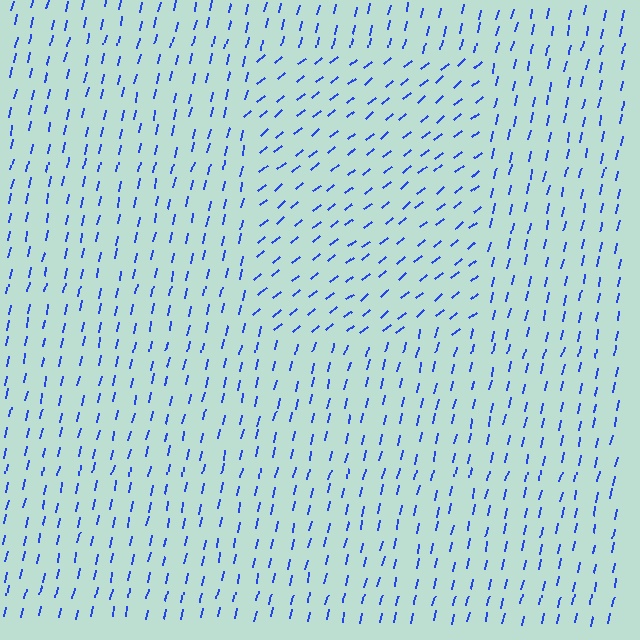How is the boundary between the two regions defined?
The boundary is defined purely by a change in line orientation (approximately 38 degrees difference). All lines are the same color and thickness.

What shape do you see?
I see a rectangle.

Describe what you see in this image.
The image is filled with small blue line segments. A rectangle region in the image has lines oriented differently from the surrounding lines, creating a visible texture boundary.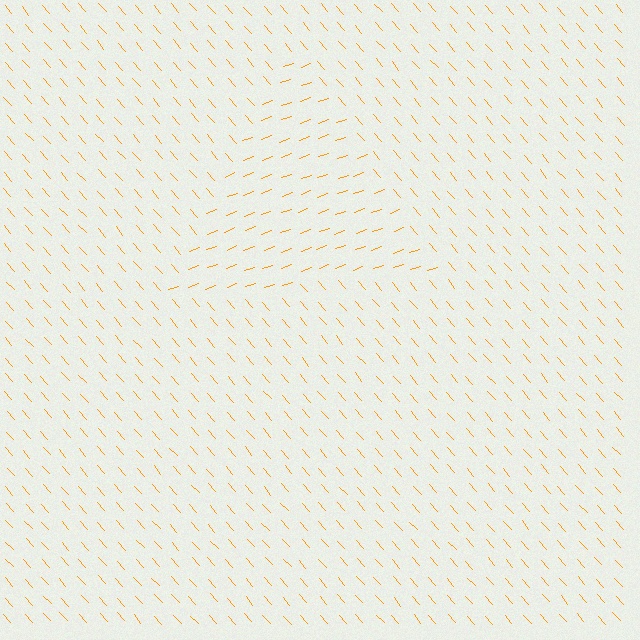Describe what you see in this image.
The image is filled with small orange line segments. A triangle region in the image has lines oriented differently from the surrounding lines, creating a visible texture boundary.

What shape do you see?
I see a triangle.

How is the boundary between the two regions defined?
The boundary is defined purely by a change in line orientation (approximately 69 degrees difference). All lines are the same color and thickness.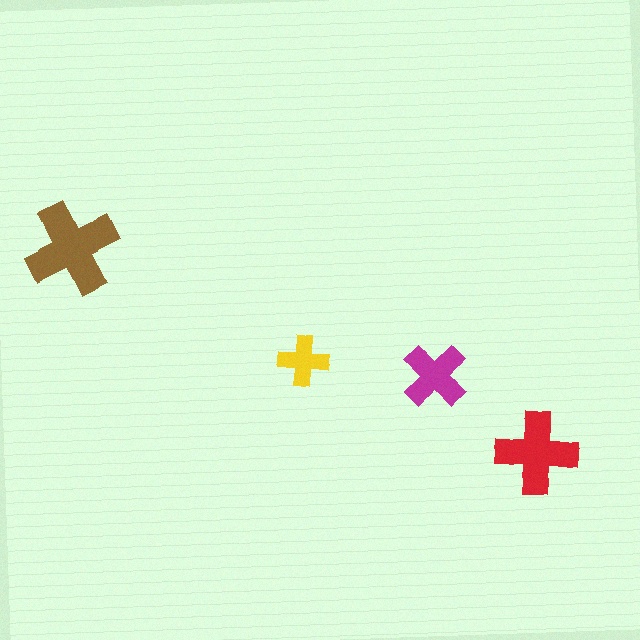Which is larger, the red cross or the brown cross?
The brown one.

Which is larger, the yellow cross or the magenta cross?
The magenta one.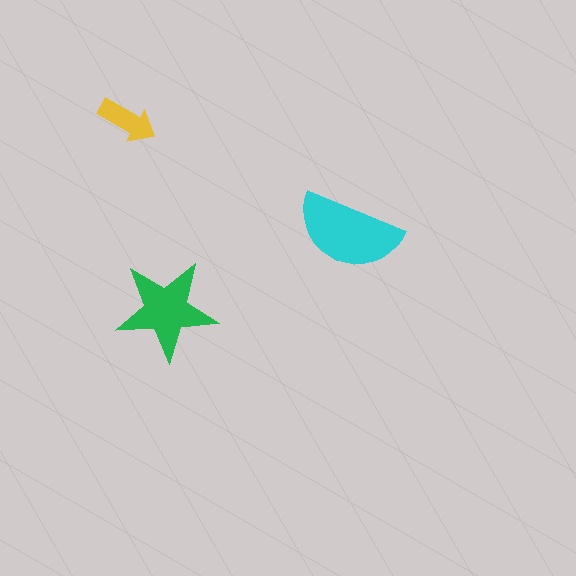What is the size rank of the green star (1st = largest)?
2nd.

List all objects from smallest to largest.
The yellow arrow, the green star, the cyan semicircle.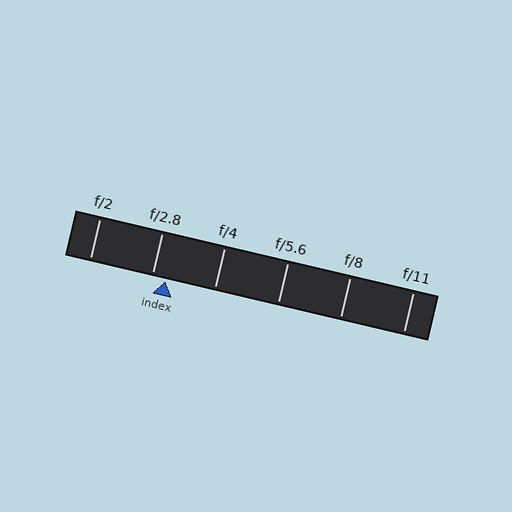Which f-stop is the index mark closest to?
The index mark is closest to f/2.8.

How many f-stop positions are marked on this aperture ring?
There are 6 f-stop positions marked.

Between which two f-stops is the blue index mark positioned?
The index mark is between f/2.8 and f/4.